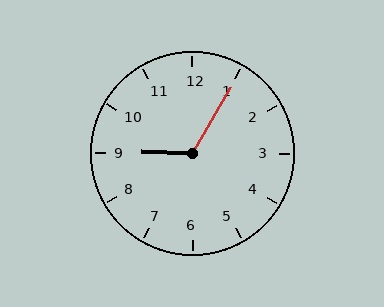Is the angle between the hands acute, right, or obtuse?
It is obtuse.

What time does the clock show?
9:05.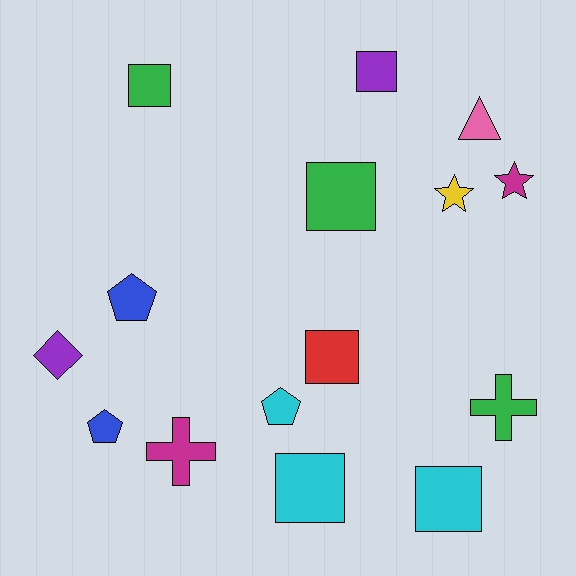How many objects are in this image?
There are 15 objects.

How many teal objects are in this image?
There are no teal objects.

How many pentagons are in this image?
There are 3 pentagons.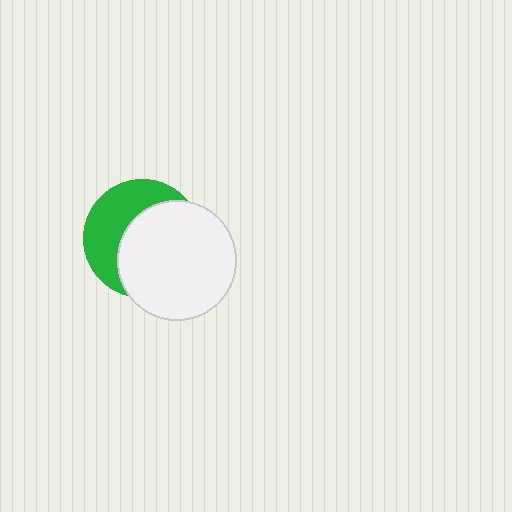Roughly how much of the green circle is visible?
A small part of it is visible (roughly 42%).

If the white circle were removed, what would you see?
You would see the complete green circle.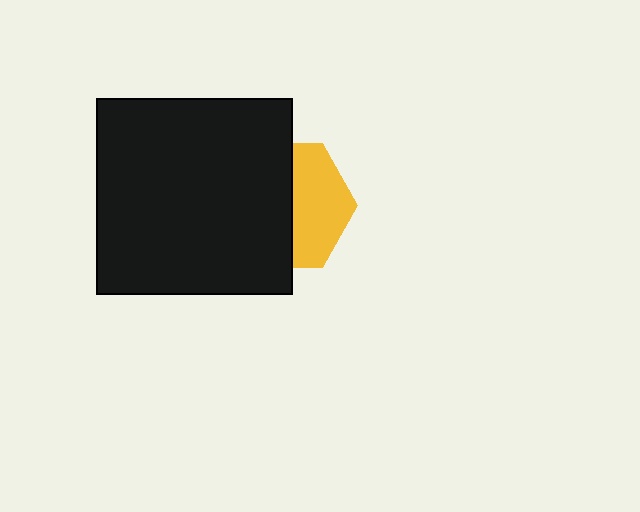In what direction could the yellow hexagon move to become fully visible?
The yellow hexagon could move right. That would shift it out from behind the black square entirely.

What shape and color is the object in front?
The object in front is a black square.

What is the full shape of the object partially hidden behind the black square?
The partially hidden object is a yellow hexagon.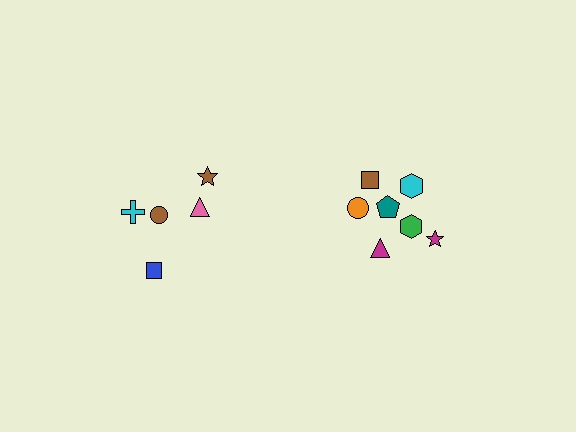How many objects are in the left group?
There are 5 objects.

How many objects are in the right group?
There are 7 objects.